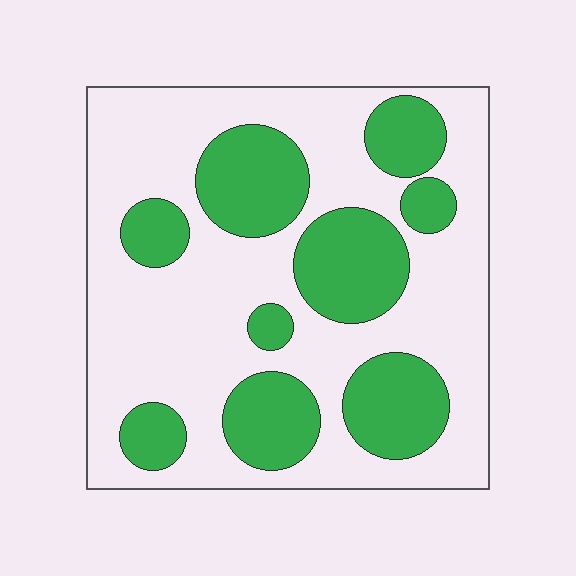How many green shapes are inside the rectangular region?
9.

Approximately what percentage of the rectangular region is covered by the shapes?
Approximately 35%.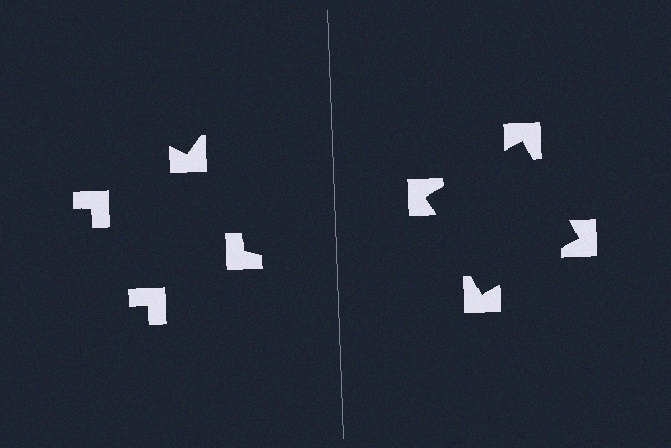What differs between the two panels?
The notched squares are positioned identically on both sides; only the wedge orientations differ. On the right they align to a square; on the left they are misaligned.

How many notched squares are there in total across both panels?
8 — 4 on each side.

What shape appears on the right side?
An illusory square.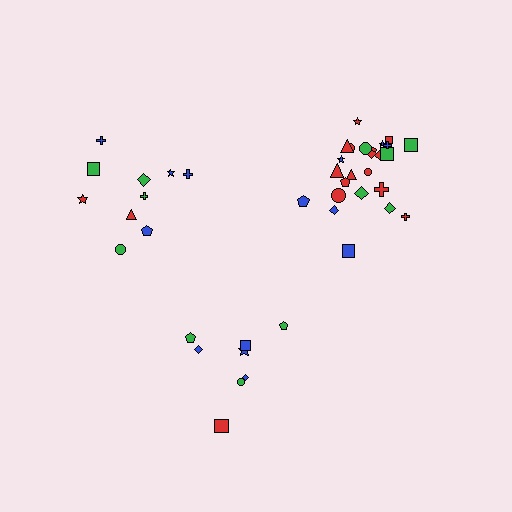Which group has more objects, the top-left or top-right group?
The top-right group.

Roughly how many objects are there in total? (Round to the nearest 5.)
Roughly 45 objects in total.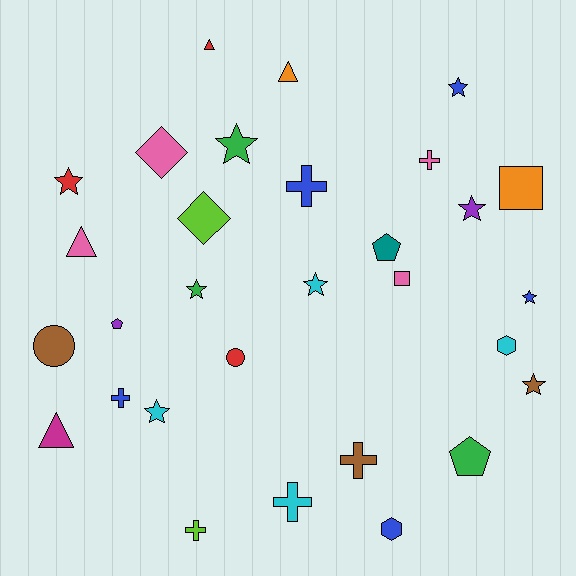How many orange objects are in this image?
There are 2 orange objects.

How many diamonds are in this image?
There are 2 diamonds.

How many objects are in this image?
There are 30 objects.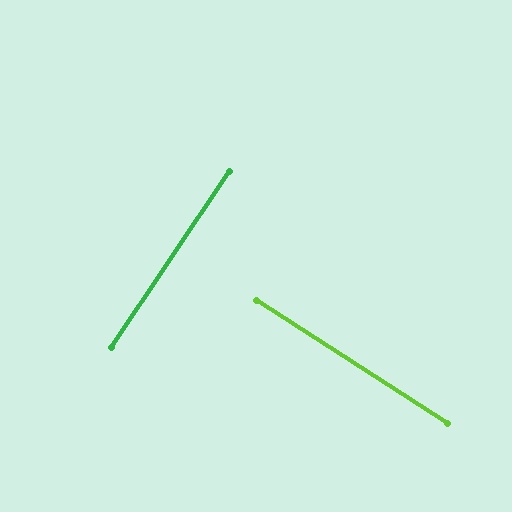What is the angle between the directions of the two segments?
Approximately 89 degrees.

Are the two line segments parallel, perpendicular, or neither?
Perpendicular — they meet at approximately 89°.